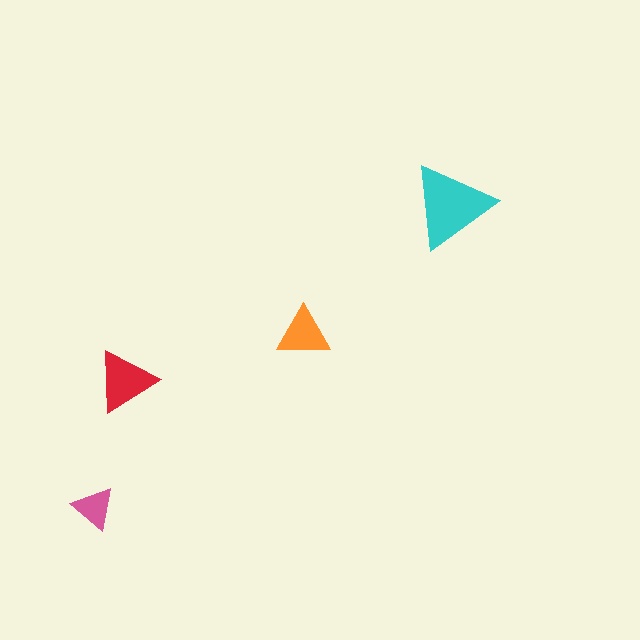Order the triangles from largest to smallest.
the cyan one, the red one, the orange one, the pink one.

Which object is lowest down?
The pink triangle is bottommost.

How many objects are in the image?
There are 4 objects in the image.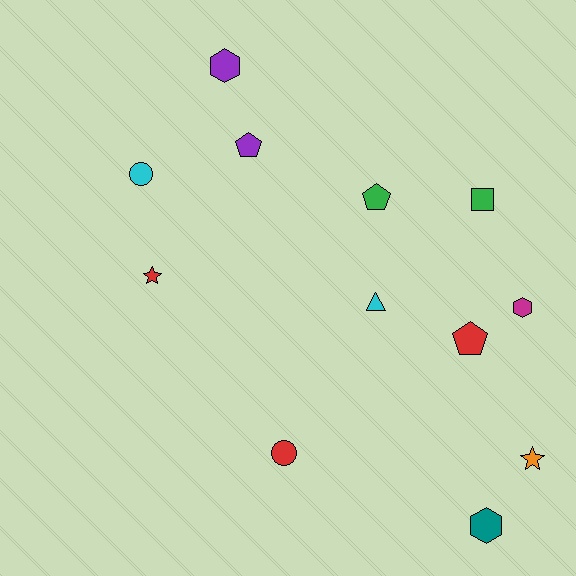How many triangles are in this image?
There is 1 triangle.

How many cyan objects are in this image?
There are 2 cyan objects.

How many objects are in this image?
There are 12 objects.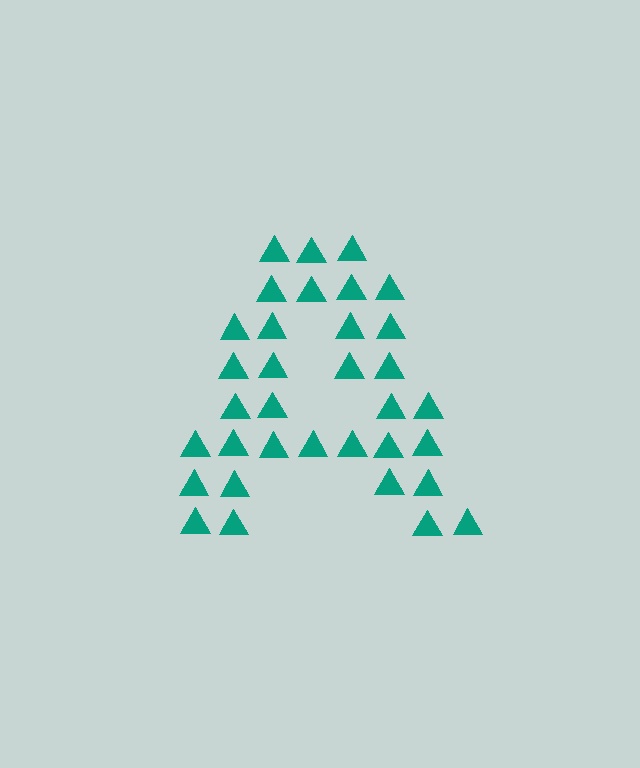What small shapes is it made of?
It is made of small triangles.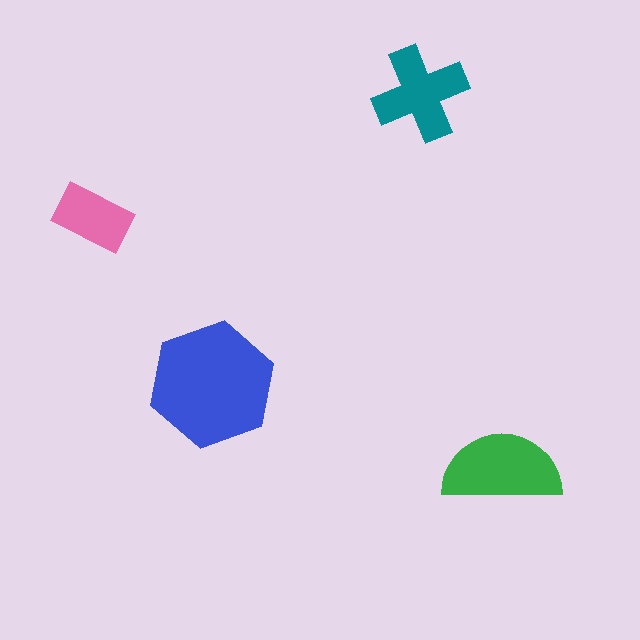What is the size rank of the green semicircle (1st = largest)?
2nd.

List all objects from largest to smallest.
The blue hexagon, the green semicircle, the teal cross, the pink rectangle.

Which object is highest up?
The teal cross is topmost.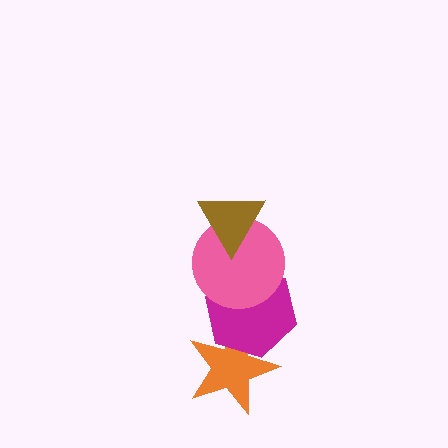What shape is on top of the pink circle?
The brown triangle is on top of the pink circle.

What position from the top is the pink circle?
The pink circle is 2nd from the top.